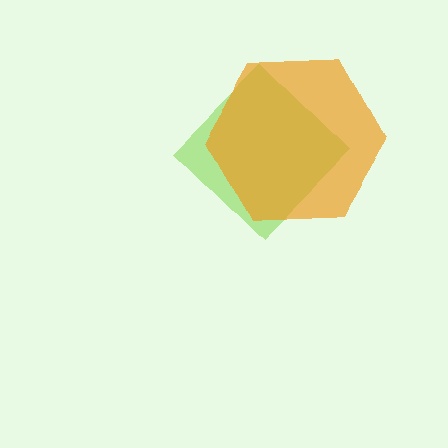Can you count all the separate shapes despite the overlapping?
Yes, there are 2 separate shapes.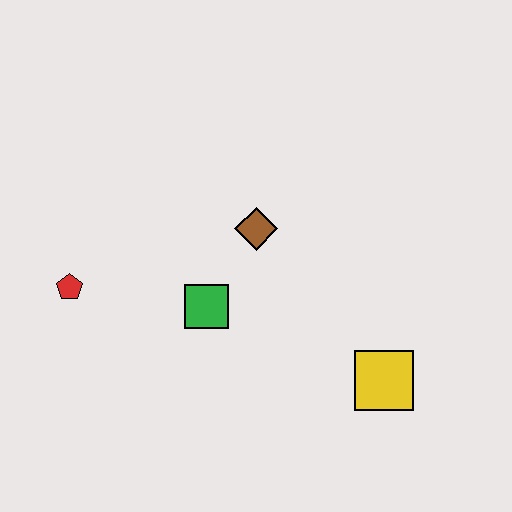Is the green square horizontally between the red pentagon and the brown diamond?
Yes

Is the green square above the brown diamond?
No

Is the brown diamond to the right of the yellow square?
No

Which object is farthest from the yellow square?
The red pentagon is farthest from the yellow square.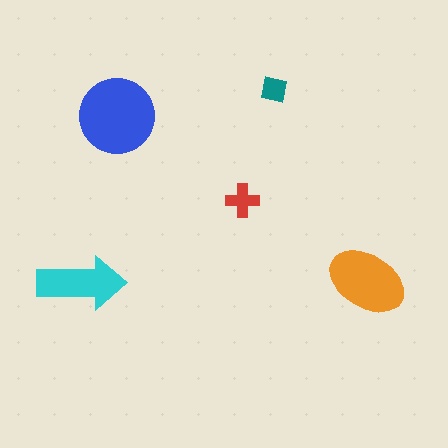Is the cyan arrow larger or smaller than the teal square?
Larger.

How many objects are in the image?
There are 5 objects in the image.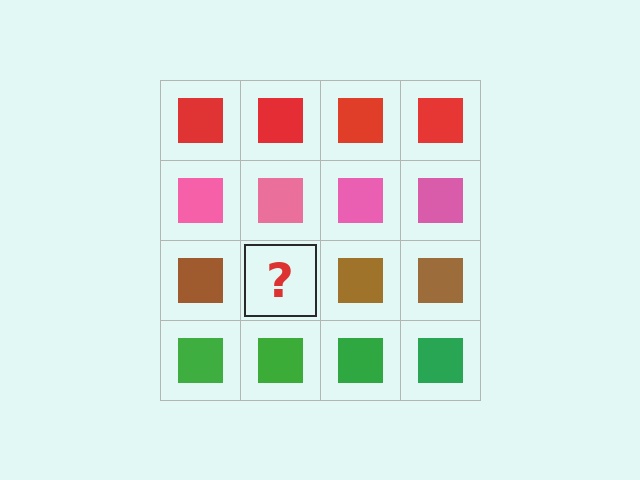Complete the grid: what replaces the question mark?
The question mark should be replaced with a brown square.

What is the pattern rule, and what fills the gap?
The rule is that each row has a consistent color. The gap should be filled with a brown square.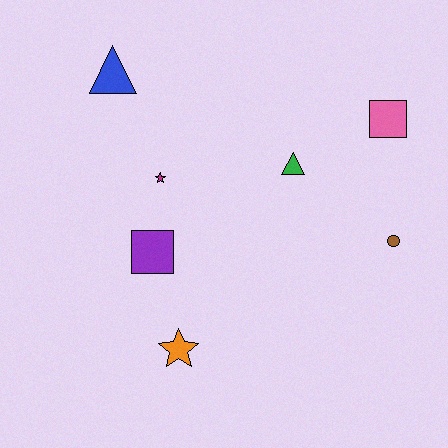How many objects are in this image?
There are 7 objects.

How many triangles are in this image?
There are 2 triangles.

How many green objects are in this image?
There is 1 green object.